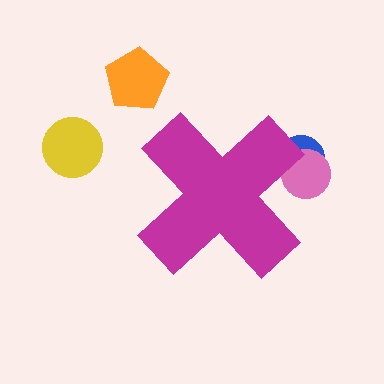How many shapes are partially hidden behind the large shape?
2 shapes are partially hidden.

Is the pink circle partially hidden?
Yes, the pink circle is partially hidden behind the magenta cross.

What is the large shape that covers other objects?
A magenta cross.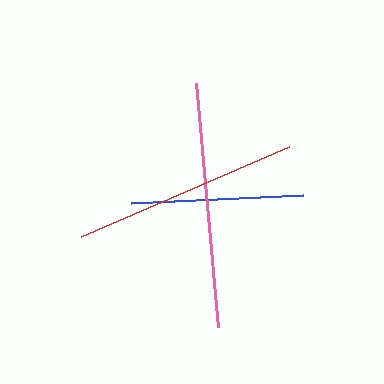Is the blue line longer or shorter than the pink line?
The pink line is longer than the blue line.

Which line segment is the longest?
The pink line is the longest at approximately 245 pixels.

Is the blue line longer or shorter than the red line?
The red line is longer than the blue line.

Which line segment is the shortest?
The blue line is the shortest at approximately 172 pixels.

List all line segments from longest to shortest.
From longest to shortest: pink, red, blue.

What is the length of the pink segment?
The pink segment is approximately 245 pixels long.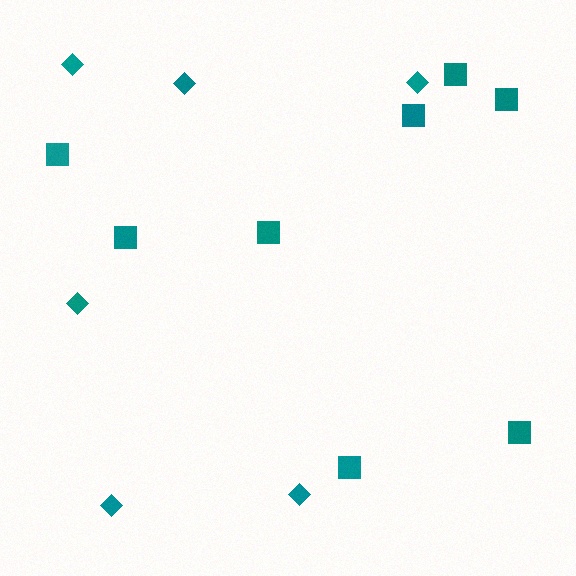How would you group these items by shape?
There are 2 groups: one group of diamonds (6) and one group of squares (8).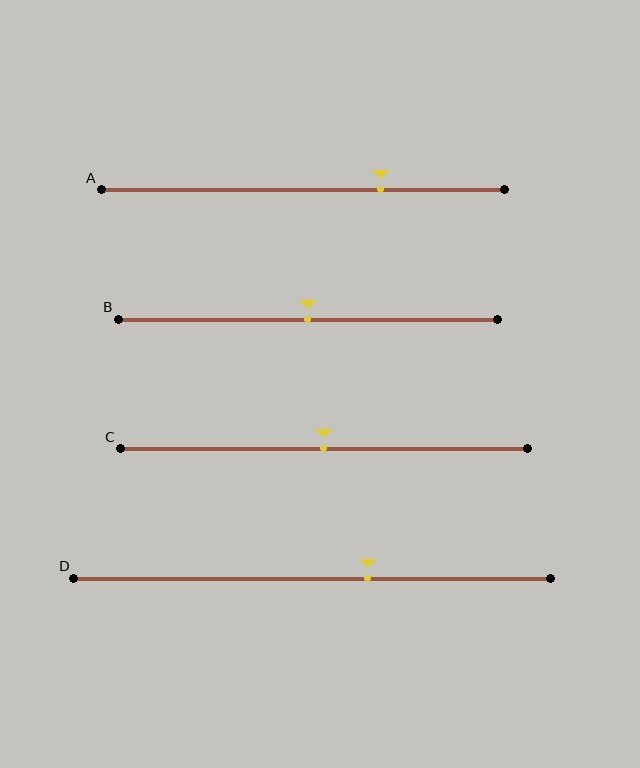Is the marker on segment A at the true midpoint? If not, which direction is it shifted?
No, the marker on segment A is shifted to the right by about 19% of the segment length.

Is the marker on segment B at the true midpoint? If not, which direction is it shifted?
Yes, the marker on segment B is at the true midpoint.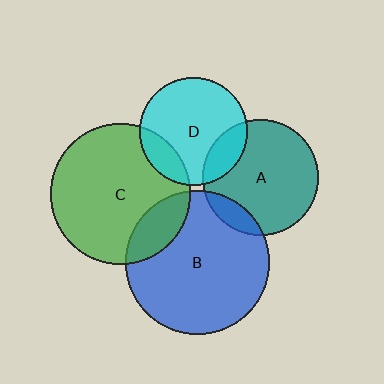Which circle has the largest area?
Circle B (blue).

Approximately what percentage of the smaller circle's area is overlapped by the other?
Approximately 15%.